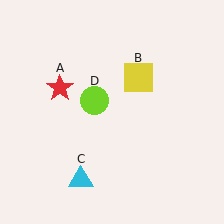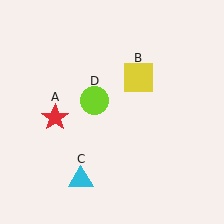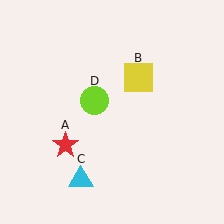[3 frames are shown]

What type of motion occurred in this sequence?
The red star (object A) rotated counterclockwise around the center of the scene.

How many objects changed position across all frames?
1 object changed position: red star (object A).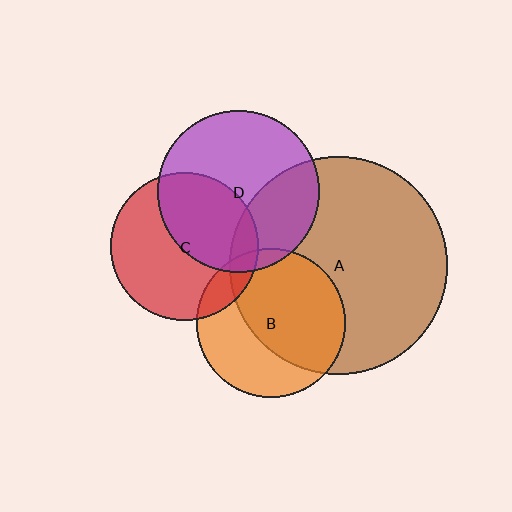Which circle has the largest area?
Circle A (brown).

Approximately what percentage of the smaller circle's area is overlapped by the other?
Approximately 30%.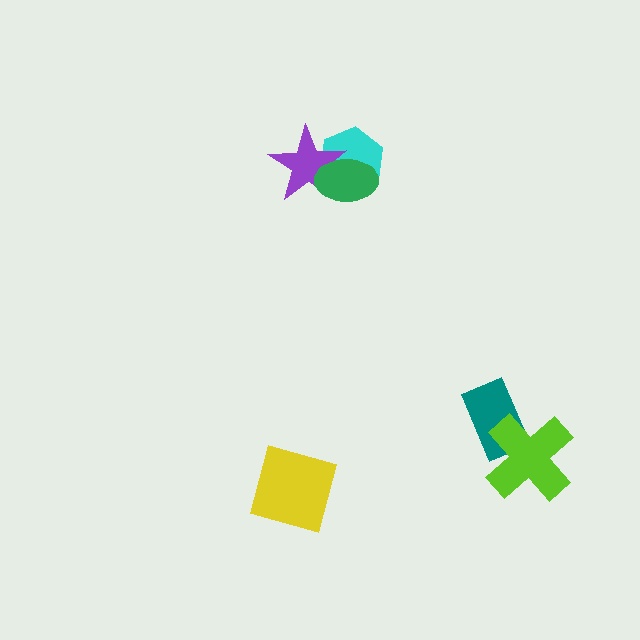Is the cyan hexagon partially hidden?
Yes, it is partially covered by another shape.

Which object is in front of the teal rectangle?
The lime cross is in front of the teal rectangle.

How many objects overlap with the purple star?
2 objects overlap with the purple star.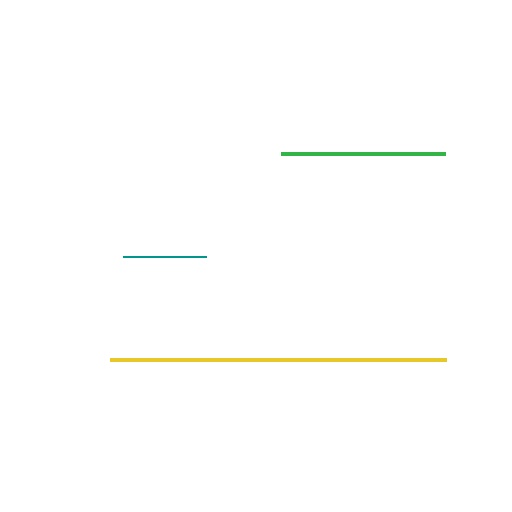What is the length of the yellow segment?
The yellow segment is approximately 336 pixels long.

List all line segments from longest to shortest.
From longest to shortest: yellow, green, teal.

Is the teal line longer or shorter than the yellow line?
The yellow line is longer than the teal line.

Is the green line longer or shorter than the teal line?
The green line is longer than the teal line.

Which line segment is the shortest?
The teal line is the shortest at approximately 83 pixels.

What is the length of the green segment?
The green segment is approximately 164 pixels long.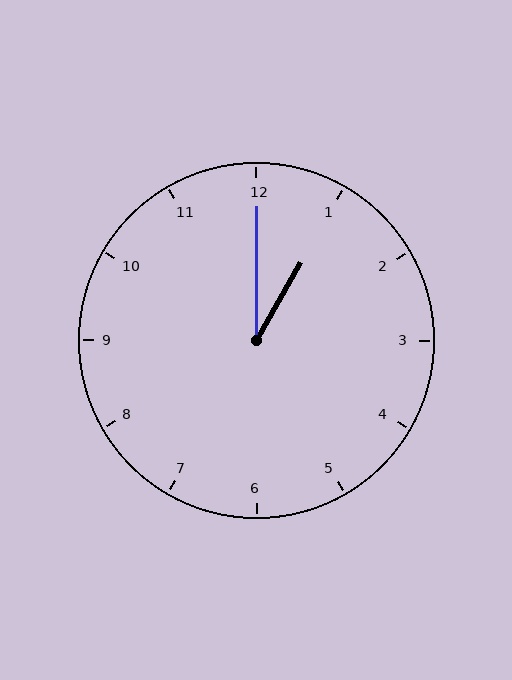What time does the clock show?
1:00.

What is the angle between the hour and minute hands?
Approximately 30 degrees.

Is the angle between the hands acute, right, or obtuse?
It is acute.